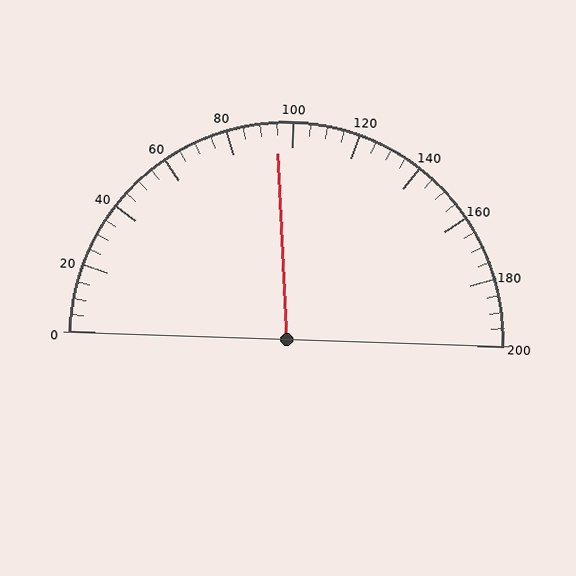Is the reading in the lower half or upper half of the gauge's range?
The reading is in the lower half of the range (0 to 200).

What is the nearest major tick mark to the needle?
The nearest major tick mark is 100.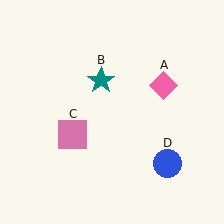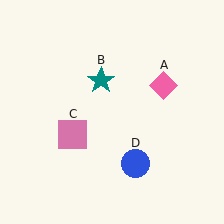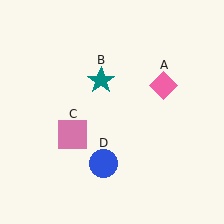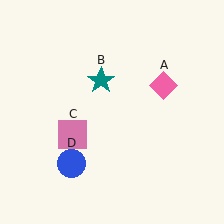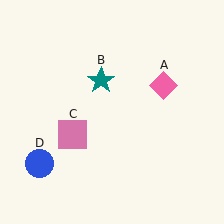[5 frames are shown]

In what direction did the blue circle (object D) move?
The blue circle (object D) moved left.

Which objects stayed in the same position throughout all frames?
Pink diamond (object A) and teal star (object B) and pink square (object C) remained stationary.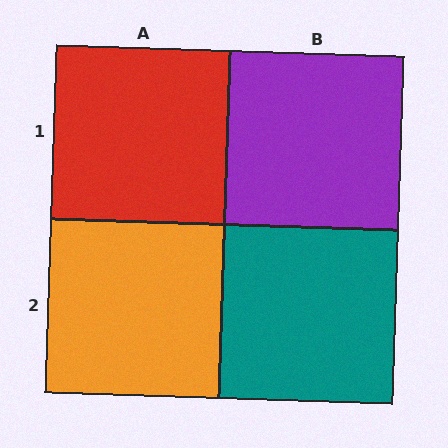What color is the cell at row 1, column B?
Purple.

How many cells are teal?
1 cell is teal.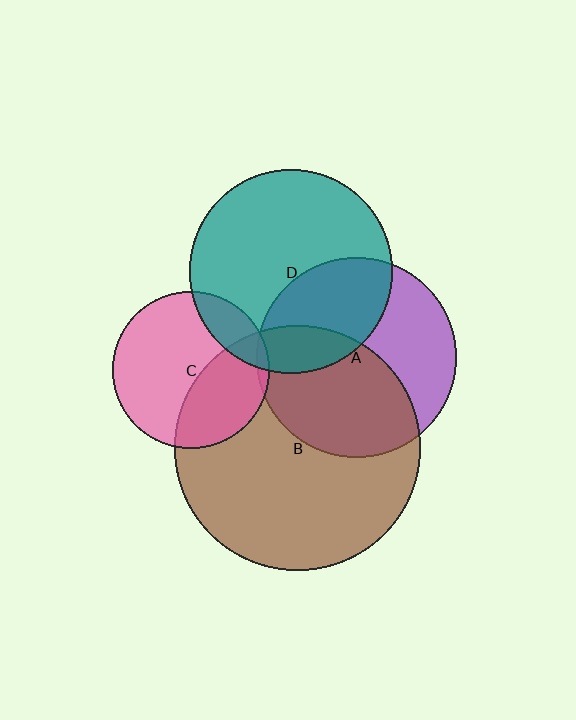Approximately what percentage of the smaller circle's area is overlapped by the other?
Approximately 50%.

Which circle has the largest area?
Circle B (brown).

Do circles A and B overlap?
Yes.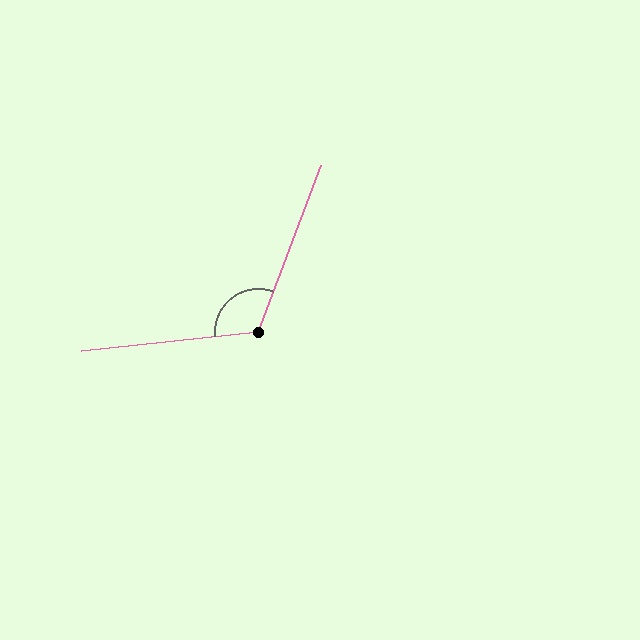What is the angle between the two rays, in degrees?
Approximately 117 degrees.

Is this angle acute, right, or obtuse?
It is obtuse.